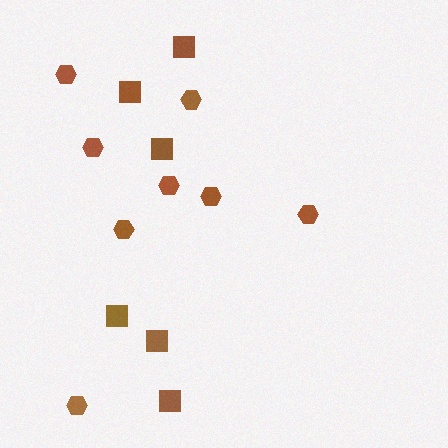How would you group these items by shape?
There are 2 groups: one group of hexagons (8) and one group of squares (6).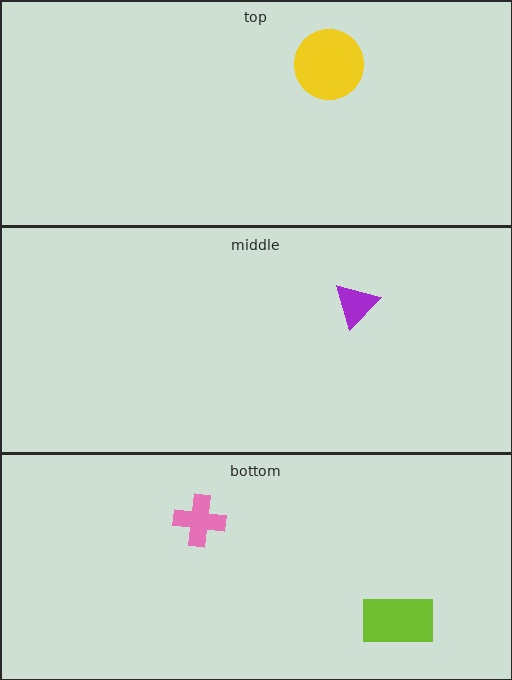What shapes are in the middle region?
The purple triangle.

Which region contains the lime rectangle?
The bottom region.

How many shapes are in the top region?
1.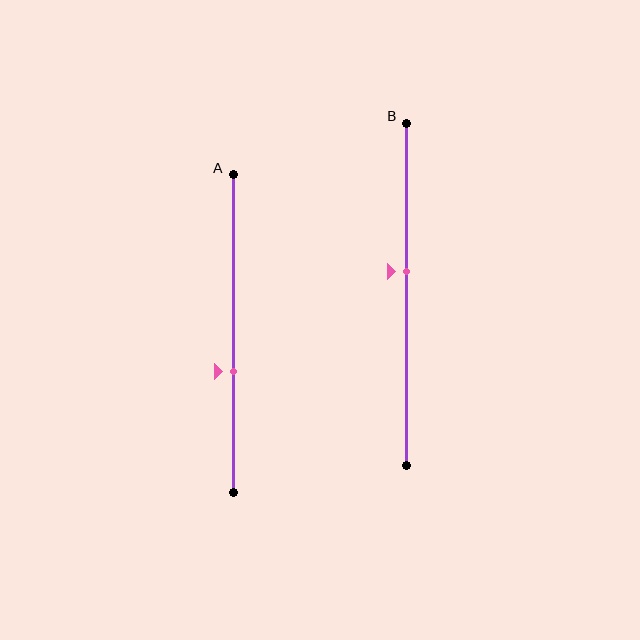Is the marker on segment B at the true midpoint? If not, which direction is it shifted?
No, the marker on segment B is shifted upward by about 7% of the segment length.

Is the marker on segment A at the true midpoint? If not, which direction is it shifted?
No, the marker on segment A is shifted downward by about 12% of the segment length.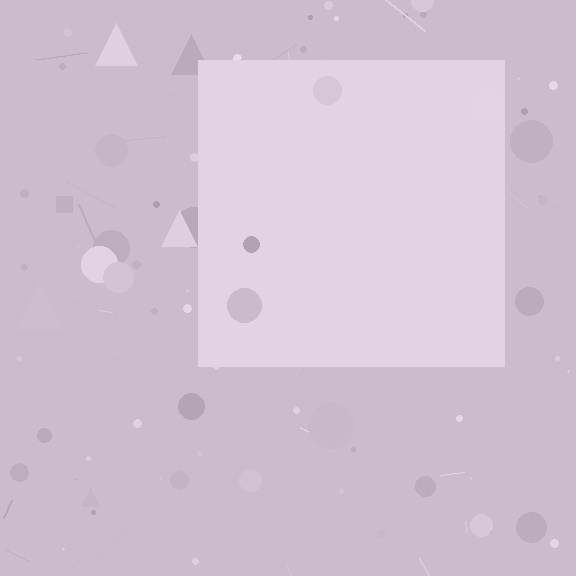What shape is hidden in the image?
A square is hidden in the image.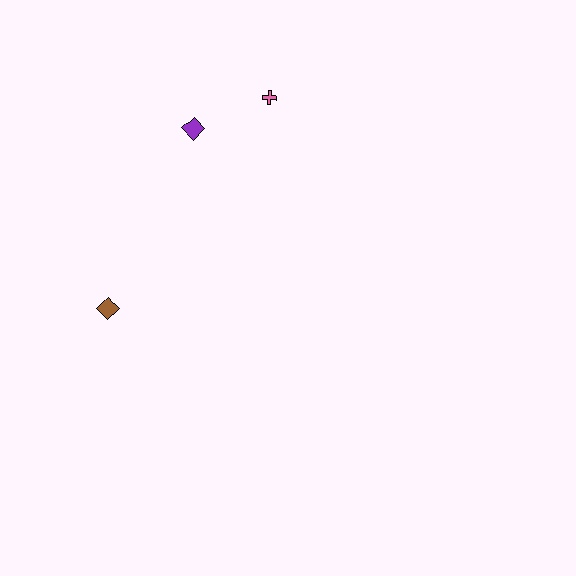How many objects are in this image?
There are 3 objects.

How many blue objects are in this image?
There are no blue objects.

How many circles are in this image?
There are no circles.